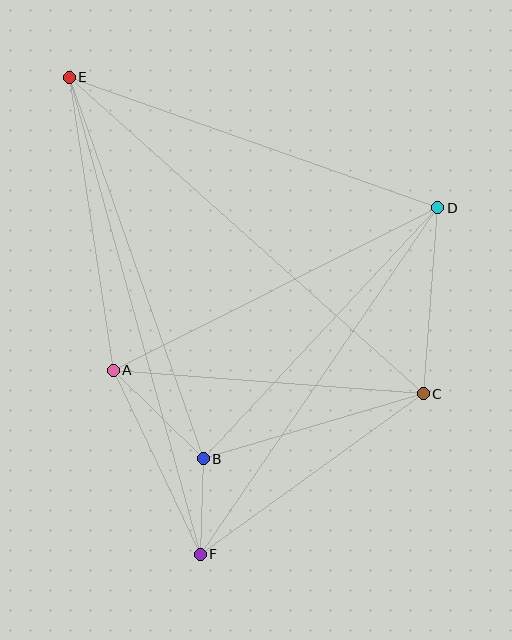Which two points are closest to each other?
Points B and F are closest to each other.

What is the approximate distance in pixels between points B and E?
The distance between B and E is approximately 404 pixels.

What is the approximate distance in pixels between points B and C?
The distance between B and C is approximately 229 pixels.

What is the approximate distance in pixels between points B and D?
The distance between B and D is approximately 343 pixels.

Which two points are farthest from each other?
Points E and F are farthest from each other.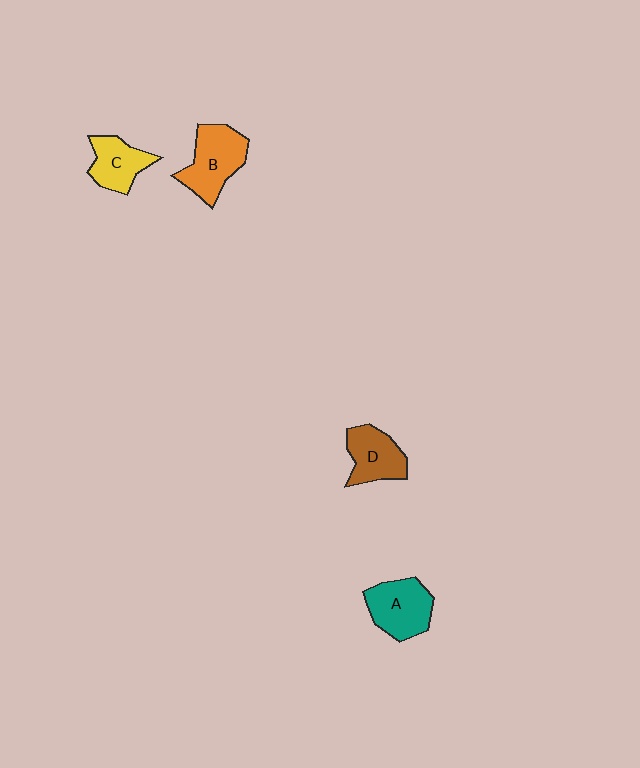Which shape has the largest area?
Shape B (orange).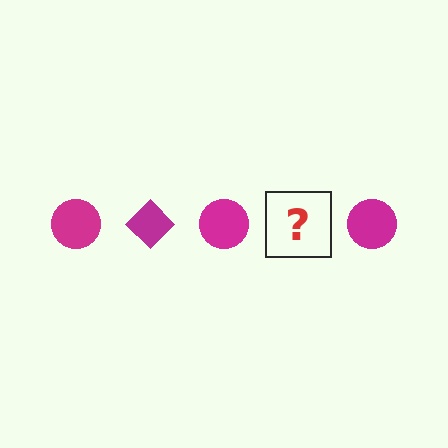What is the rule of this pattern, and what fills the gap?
The rule is that the pattern cycles through circle, diamond shapes in magenta. The gap should be filled with a magenta diamond.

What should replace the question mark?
The question mark should be replaced with a magenta diamond.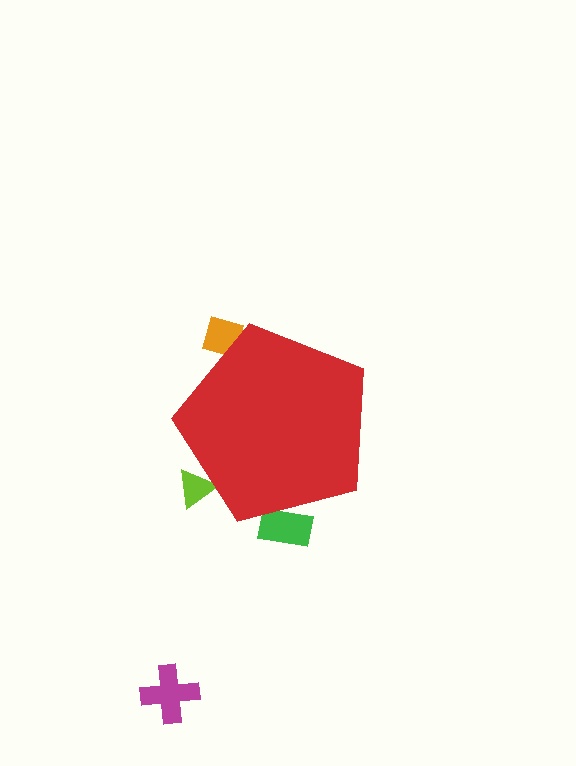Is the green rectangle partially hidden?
Yes, the green rectangle is partially hidden behind the red pentagon.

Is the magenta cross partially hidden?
No, the magenta cross is fully visible.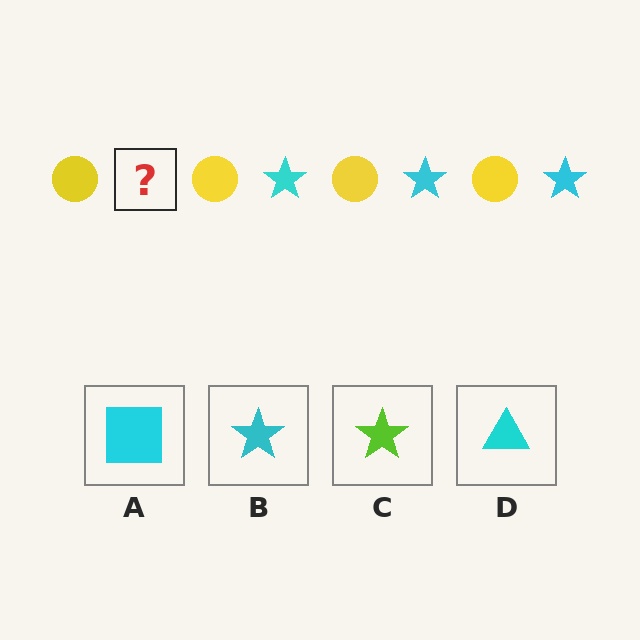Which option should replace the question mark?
Option B.